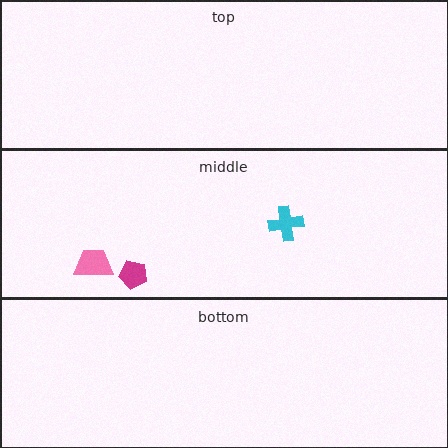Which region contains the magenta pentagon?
The middle region.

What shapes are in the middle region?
The cyan cross, the magenta pentagon, the pink trapezoid.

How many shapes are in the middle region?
3.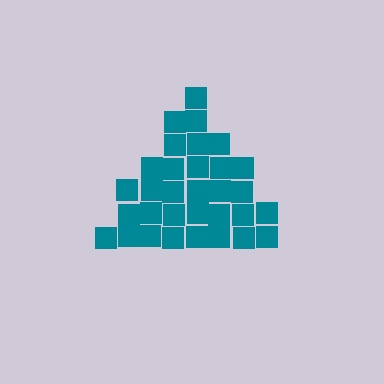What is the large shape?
The large shape is a triangle.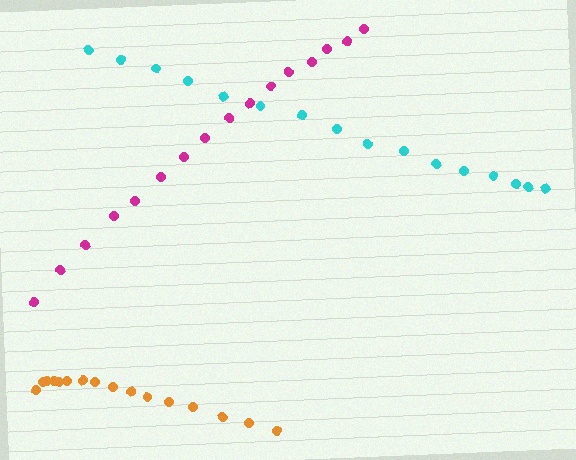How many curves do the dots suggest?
There are 3 distinct paths.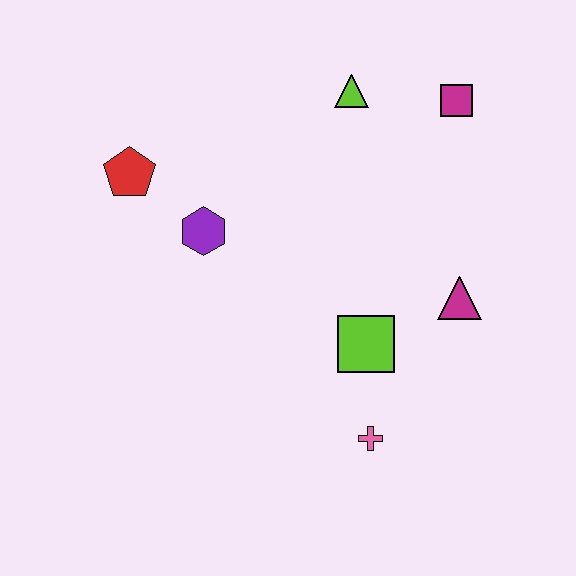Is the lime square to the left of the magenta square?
Yes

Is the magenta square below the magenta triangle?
No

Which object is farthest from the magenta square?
The pink cross is farthest from the magenta square.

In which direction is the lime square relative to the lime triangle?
The lime square is below the lime triangle.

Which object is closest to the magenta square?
The lime triangle is closest to the magenta square.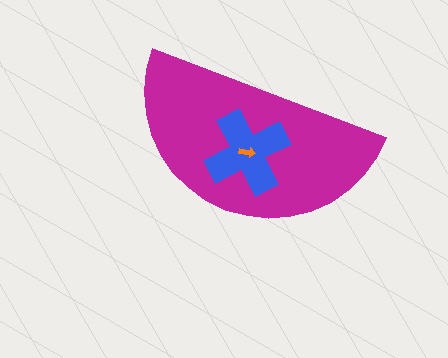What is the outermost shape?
The magenta semicircle.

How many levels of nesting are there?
3.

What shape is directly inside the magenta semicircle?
The blue cross.